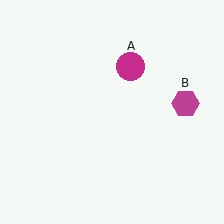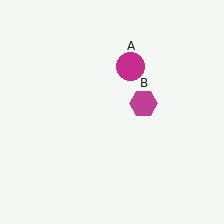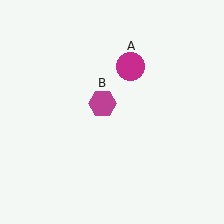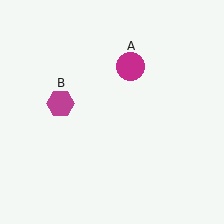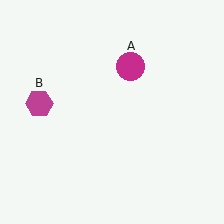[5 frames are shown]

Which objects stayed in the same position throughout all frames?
Magenta circle (object A) remained stationary.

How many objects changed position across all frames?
1 object changed position: magenta hexagon (object B).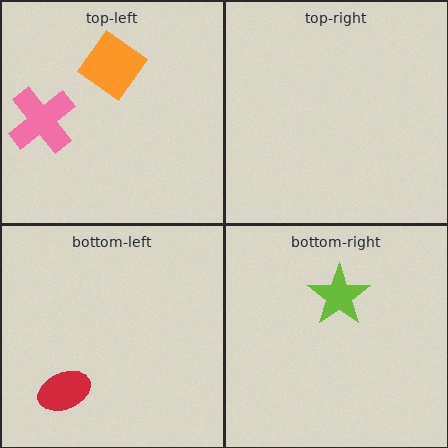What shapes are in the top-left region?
The orange diamond, the pink cross.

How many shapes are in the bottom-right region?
1.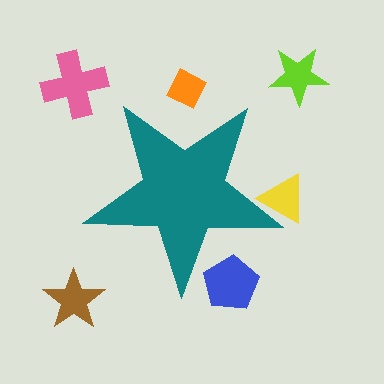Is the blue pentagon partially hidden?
Yes, the blue pentagon is partially hidden behind the teal star.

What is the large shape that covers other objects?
A teal star.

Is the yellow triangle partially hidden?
Yes, the yellow triangle is partially hidden behind the teal star.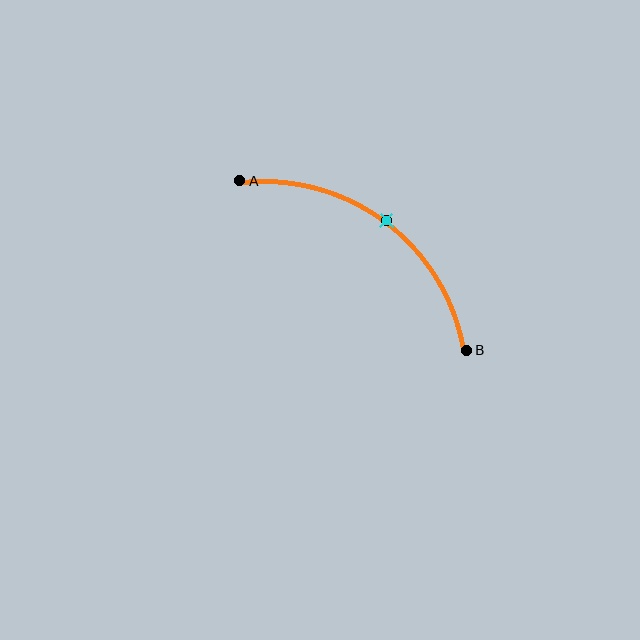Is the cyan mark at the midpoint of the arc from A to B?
Yes. The cyan mark lies on the arc at equal arc-length from both A and B — it is the arc midpoint.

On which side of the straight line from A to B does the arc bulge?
The arc bulges above and to the right of the straight line connecting A and B.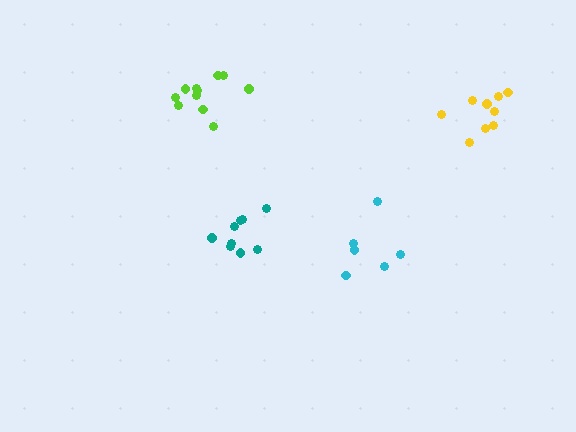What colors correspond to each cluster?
The clusters are colored: yellow, cyan, teal, lime.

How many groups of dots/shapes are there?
There are 4 groups.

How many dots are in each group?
Group 1: 9 dots, Group 2: 6 dots, Group 3: 9 dots, Group 4: 11 dots (35 total).